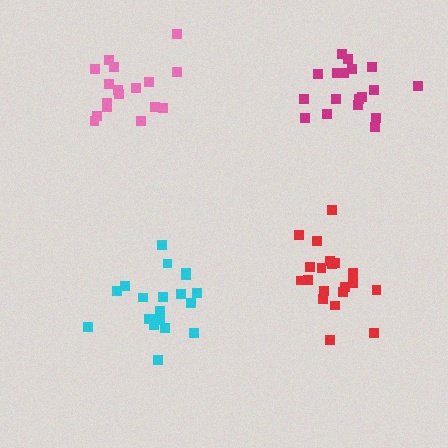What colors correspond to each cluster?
The clusters are colored: magenta, pink, red, cyan.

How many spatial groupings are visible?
There are 4 spatial groupings.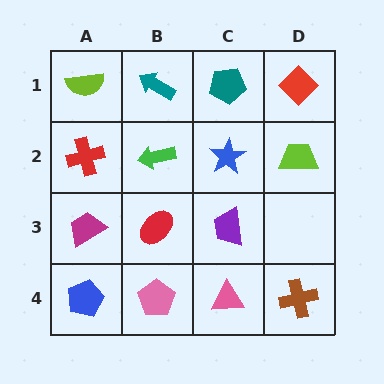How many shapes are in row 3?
3 shapes.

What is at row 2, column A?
A red cross.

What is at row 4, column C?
A pink triangle.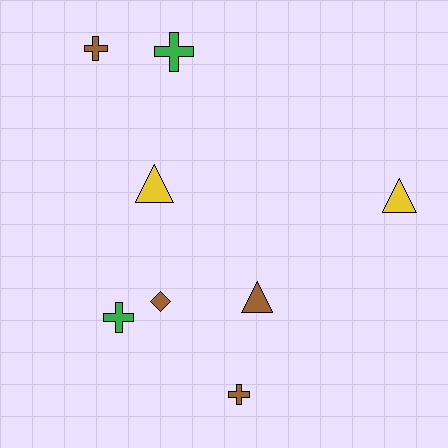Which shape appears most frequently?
Cross, with 4 objects.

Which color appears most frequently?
Brown, with 4 objects.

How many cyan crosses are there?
There are no cyan crosses.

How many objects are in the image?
There are 8 objects.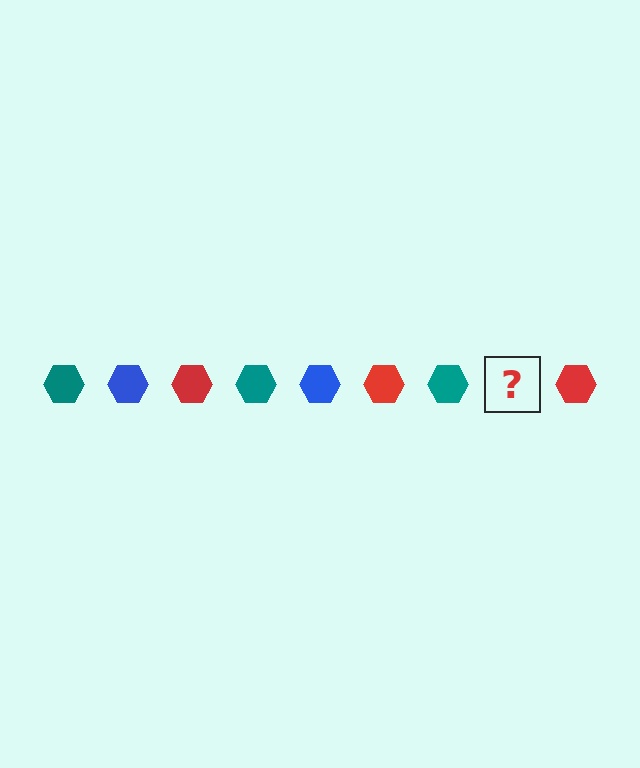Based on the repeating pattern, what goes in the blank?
The blank should be a blue hexagon.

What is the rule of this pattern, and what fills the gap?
The rule is that the pattern cycles through teal, blue, red hexagons. The gap should be filled with a blue hexagon.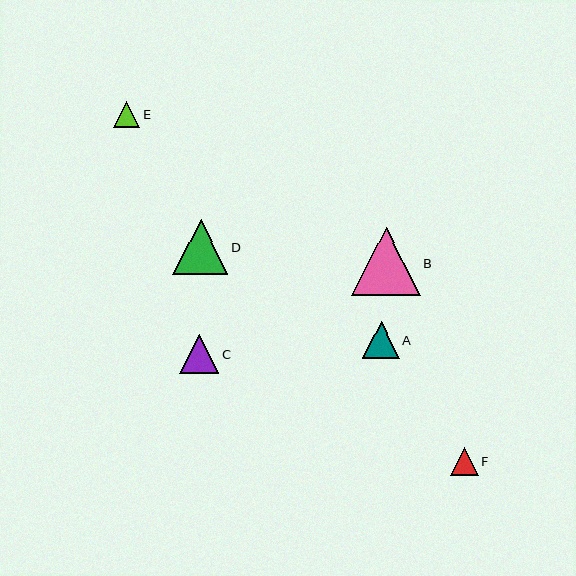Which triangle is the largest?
Triangle B is the largest with a size of approximately 69 pixels.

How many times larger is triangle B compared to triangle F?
Triangle B is approximately 2.5 times the size of triangle F.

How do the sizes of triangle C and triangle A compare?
Triangle C and triangle A are approximately the same size.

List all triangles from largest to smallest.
From largest to smallest: B, D, C, A, F, E.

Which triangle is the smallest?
Triangle E is the smallest with a size of approximately 27 pixels.